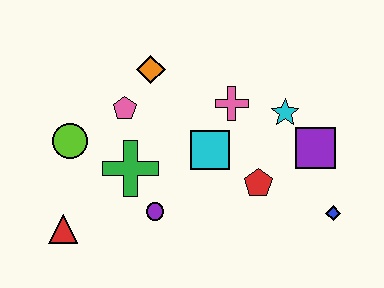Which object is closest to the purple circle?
The green cross is closest to the purple circle.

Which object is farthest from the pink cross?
The red triangle is farthest from the pink cross.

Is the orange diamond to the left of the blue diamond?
Yes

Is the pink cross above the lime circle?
Yes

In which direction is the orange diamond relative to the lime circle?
The orange diamond is to the right of the lime circle.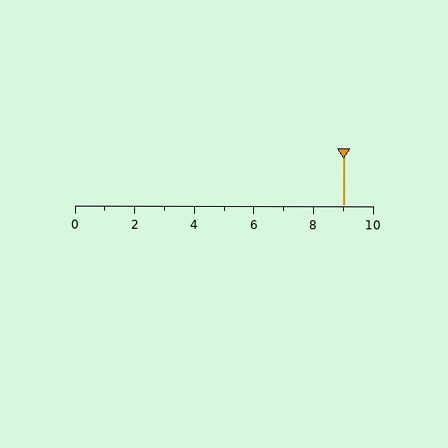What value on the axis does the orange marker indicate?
The marker indicates approximately 9.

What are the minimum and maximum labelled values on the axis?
The axis runs from 0 to 10.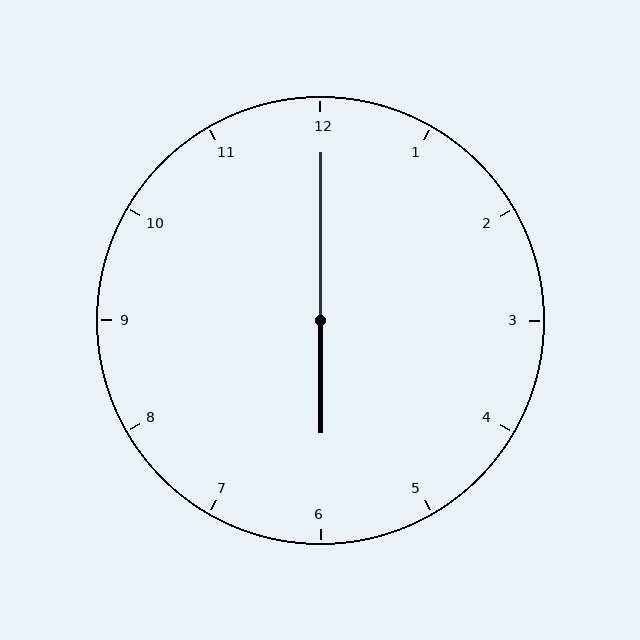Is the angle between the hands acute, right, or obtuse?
It is obtuse.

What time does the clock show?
6:00.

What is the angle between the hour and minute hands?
Approximately 180 degrees.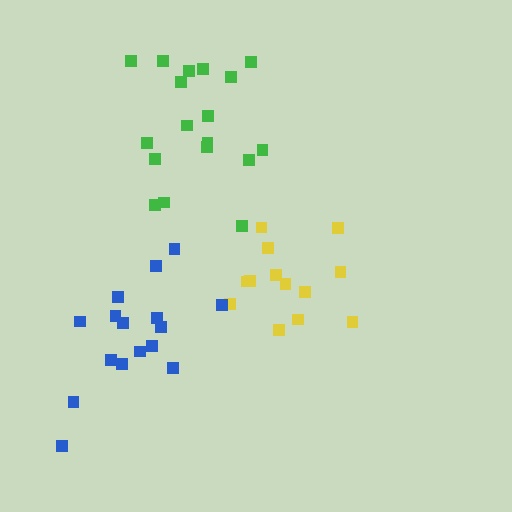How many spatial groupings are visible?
There are 3 spatial groupings.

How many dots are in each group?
Group 1: 13 dots, Group 2: 18 dots, Group 3: 16 dots (47 total).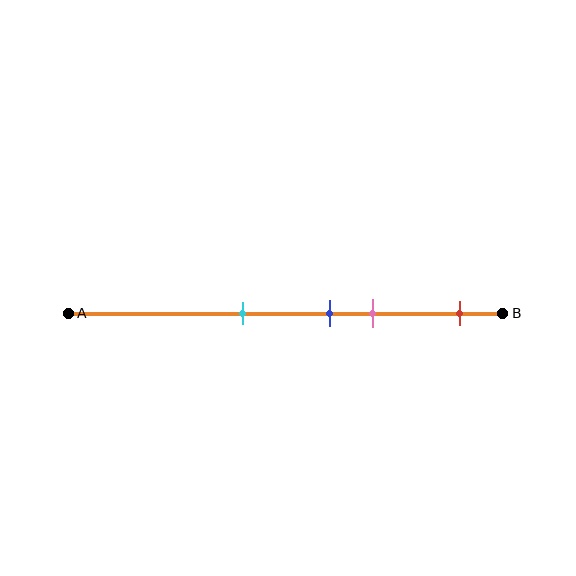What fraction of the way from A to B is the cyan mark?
The cyan mark is approximately 40% (0.4) of the way from A to B.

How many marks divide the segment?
There are 4 marks dividing the segment.